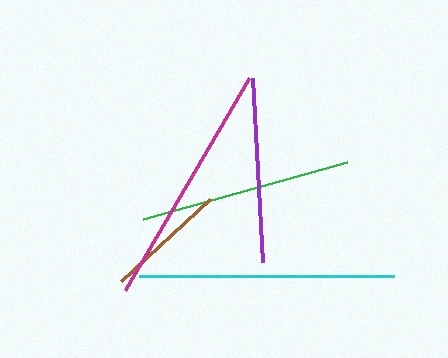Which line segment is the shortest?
The brown line is the shortest at approximately 121 pixels.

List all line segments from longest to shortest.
From longest to shortest: cyan, magenta, green, purple, brown.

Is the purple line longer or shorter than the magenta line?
The magenta line is longer than the purple line.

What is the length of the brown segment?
The brown segment is approximately 121 pixels long.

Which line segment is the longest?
The cyan line is the longest at approximately 255 pixels.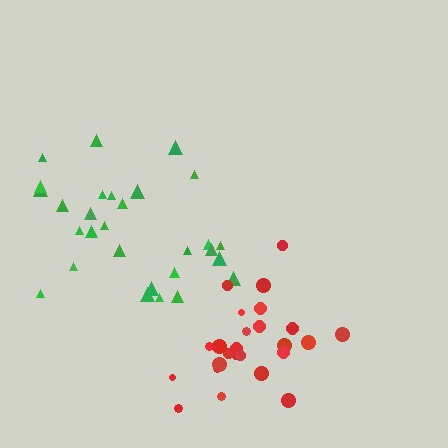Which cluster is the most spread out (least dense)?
Green.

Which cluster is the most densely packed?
Red.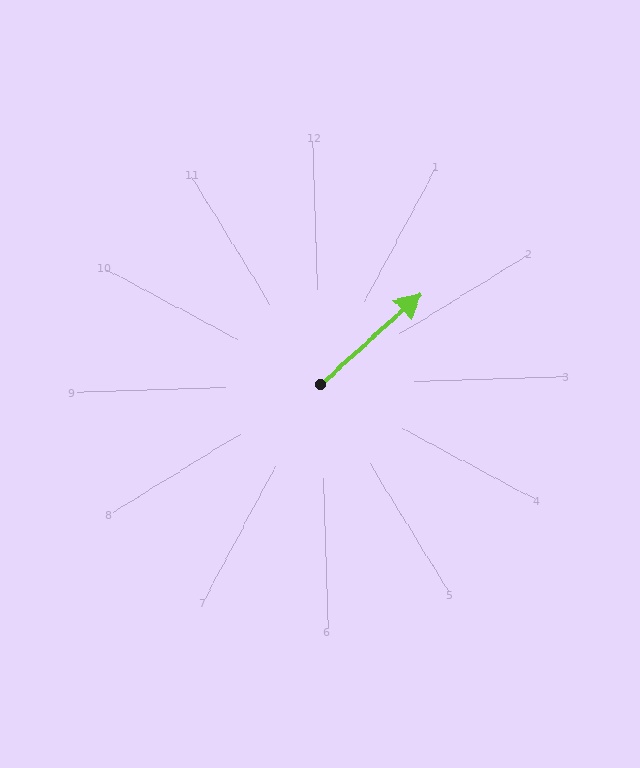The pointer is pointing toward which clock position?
Roughly 2 o'clock.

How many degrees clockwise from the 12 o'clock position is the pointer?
Approximately 50 degrees.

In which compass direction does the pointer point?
Northeast.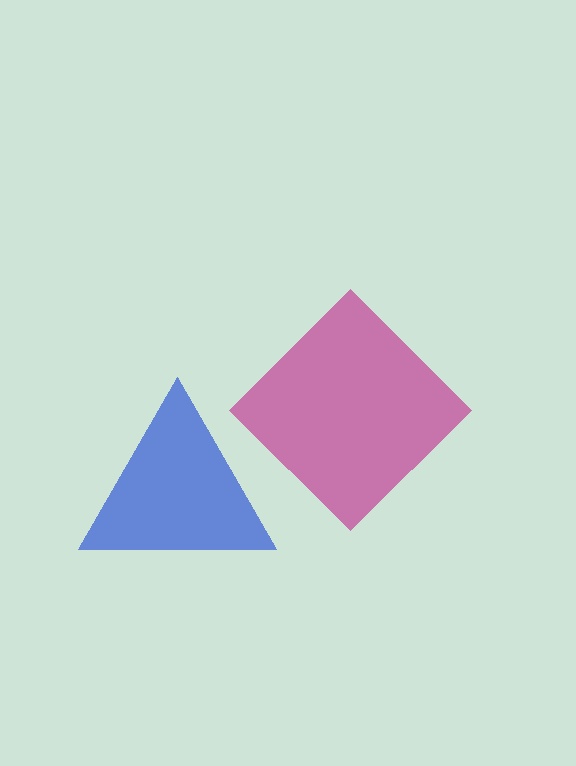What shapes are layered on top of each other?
The layered shapes are: a magenta diamond, a blue triangle.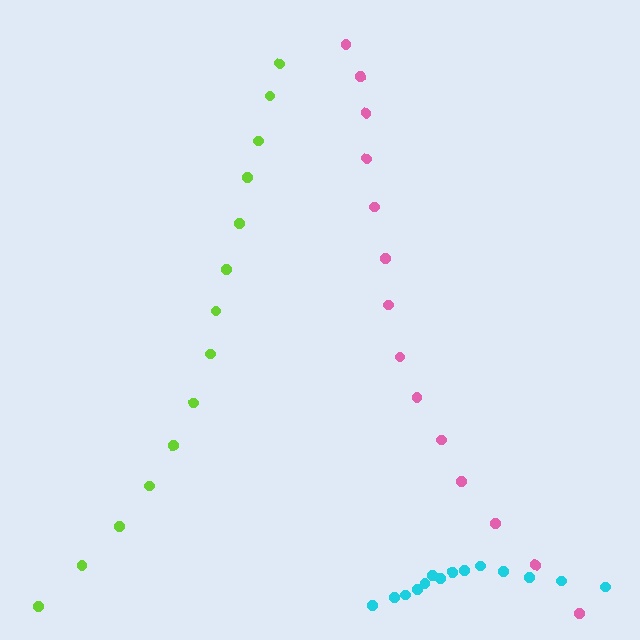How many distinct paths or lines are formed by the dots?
There are 3 distinct paths.